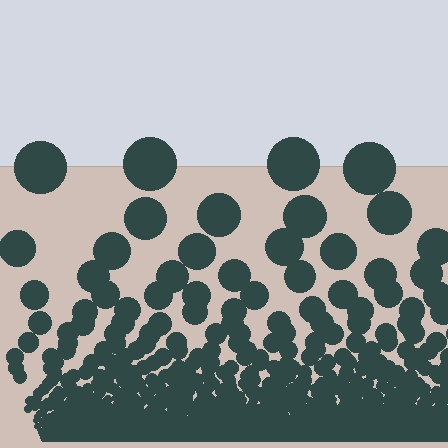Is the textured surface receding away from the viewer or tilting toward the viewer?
The surface appears to tilt toward the viewer. Texture elements get larger and sparser toward the top.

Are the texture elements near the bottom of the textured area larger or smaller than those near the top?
Smaller. The gradient is inverted — elements near the bottom are smaller and denser.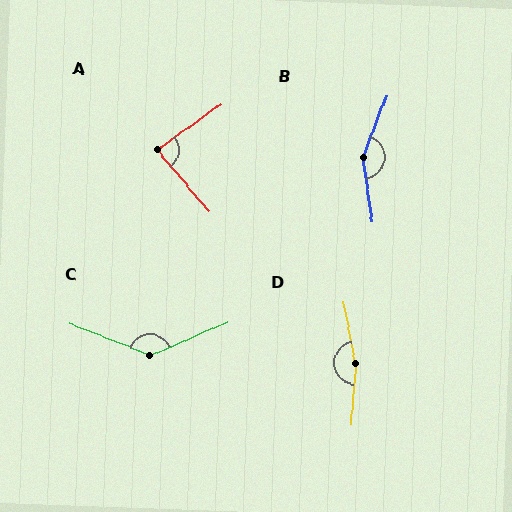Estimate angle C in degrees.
Approximately 135 degrees.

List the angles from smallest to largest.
A (86°), C (135°), B (151°), D (165°).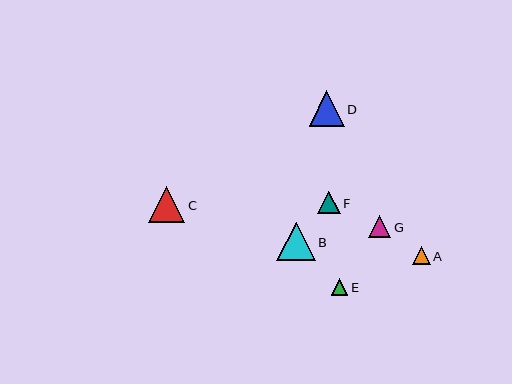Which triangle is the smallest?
Triangle E is the smallest with a size of approximately 17 pixels.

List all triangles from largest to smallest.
From largest to smallest: B, C, D, G, F, A, E.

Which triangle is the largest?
Triangle B is the largest with a size of approximately 38 pixels.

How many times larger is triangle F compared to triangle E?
Triangle F is approximately 1.3 times the size of triangle E.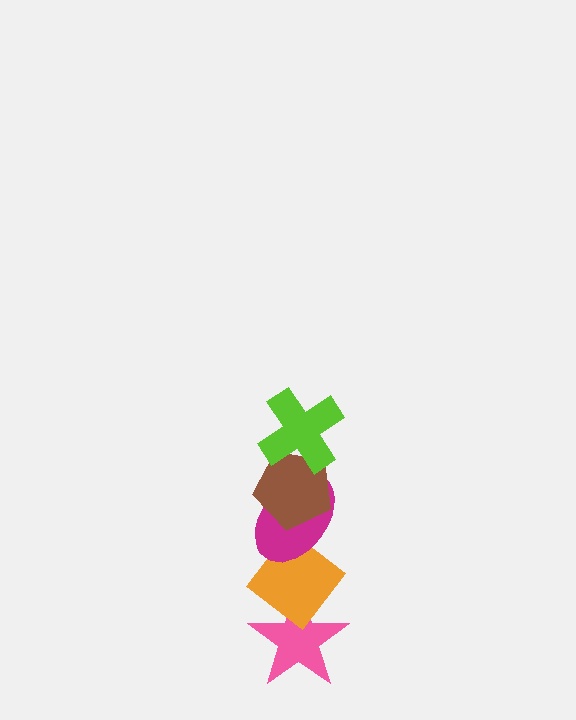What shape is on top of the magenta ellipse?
The brown pentagon is on top of the magenta ellipse.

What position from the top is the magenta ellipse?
The magenta ellipse is 3rd from the top.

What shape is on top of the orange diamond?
The magenta ellipse is on top of the orange diamond.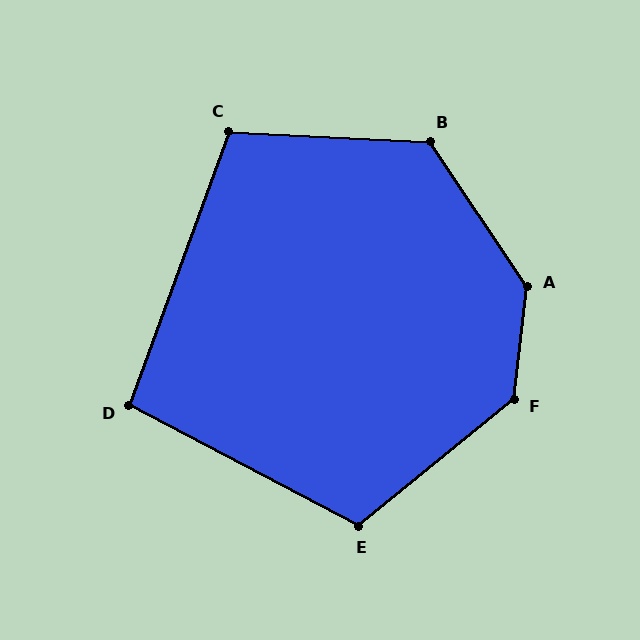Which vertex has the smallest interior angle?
D, at approximately 98 degrees.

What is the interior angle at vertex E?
Approximately 113 degrees (obtuse).